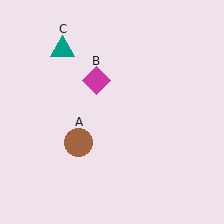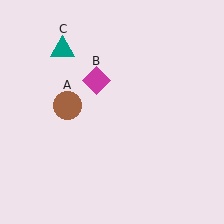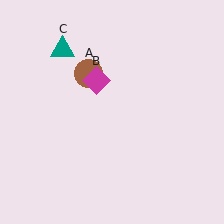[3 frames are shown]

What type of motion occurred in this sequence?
The brown circle (object A) rotated clockwise around the center of the scene.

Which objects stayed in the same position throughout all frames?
Magenta diamond (object B) and teal triangle (object C) remained stationary.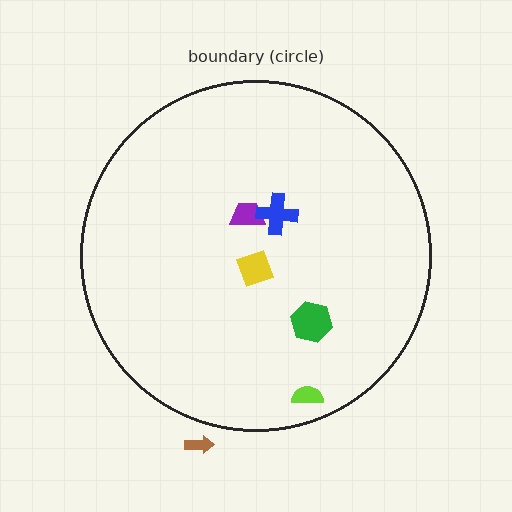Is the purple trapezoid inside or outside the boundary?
Inside.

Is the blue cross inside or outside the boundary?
Inside.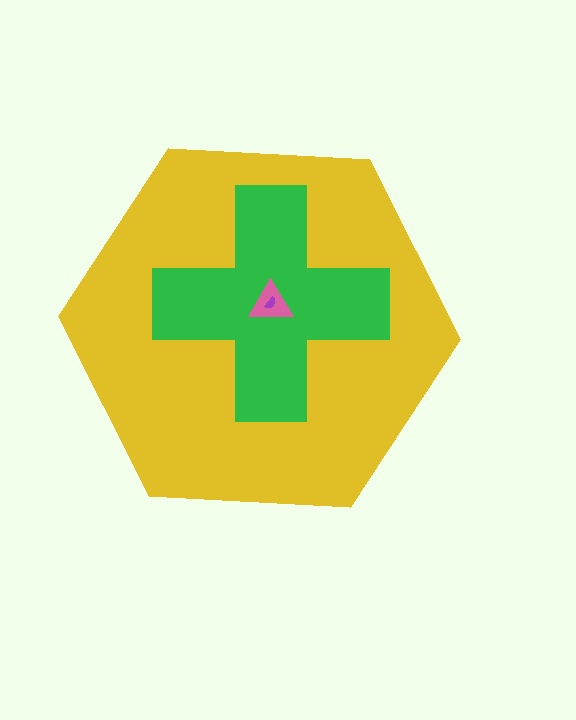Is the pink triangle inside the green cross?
Yes.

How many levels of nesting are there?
4.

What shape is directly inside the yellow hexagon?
The green cross.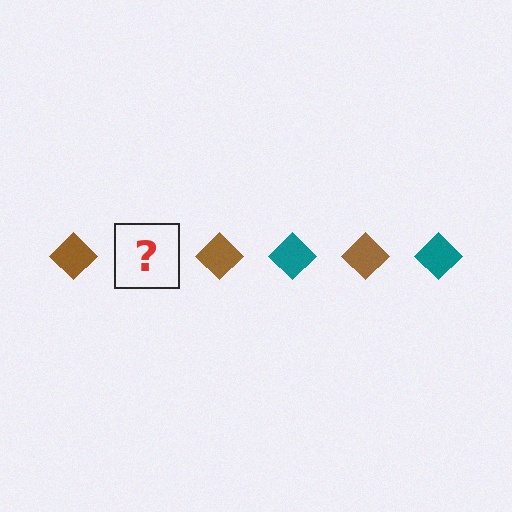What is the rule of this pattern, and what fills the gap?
The rule is that the pattern cycles through brown, teal diamonds. The gap should be filled with a teal diamond.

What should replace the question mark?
The question mark should be replaced with a teal diamond.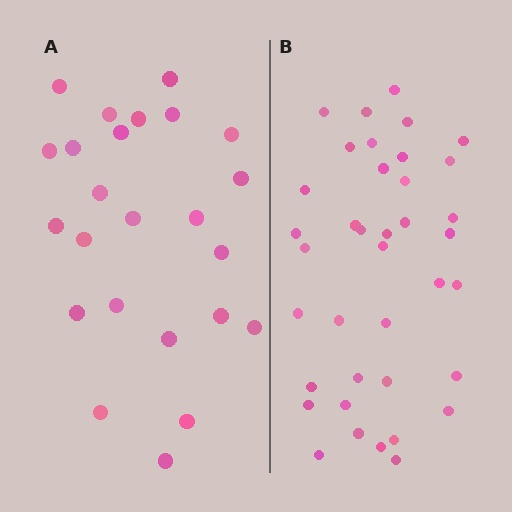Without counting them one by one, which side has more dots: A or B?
Region B (the right region) has more dots.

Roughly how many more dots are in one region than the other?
Region B has approximately 15 more dots than region A.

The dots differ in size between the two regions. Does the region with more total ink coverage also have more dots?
No. Region A has more total ink coverage because its dots are larger, but region B actually contains more individual dots. Total area can be misleading — the number of items is what matters here.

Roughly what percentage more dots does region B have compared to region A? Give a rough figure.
About 60% more.